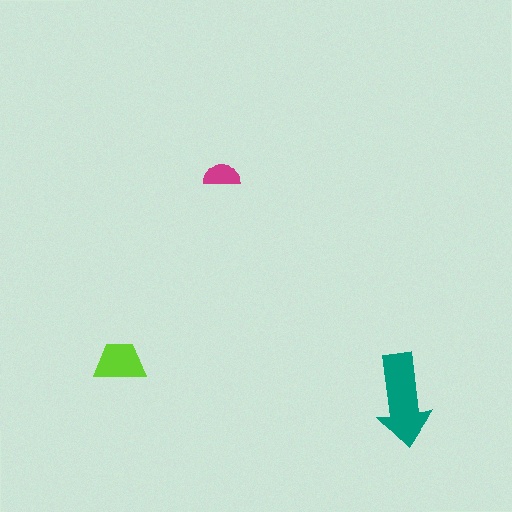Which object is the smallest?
The magenta semicircle.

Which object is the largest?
The teal arrow.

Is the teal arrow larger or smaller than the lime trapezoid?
Larger.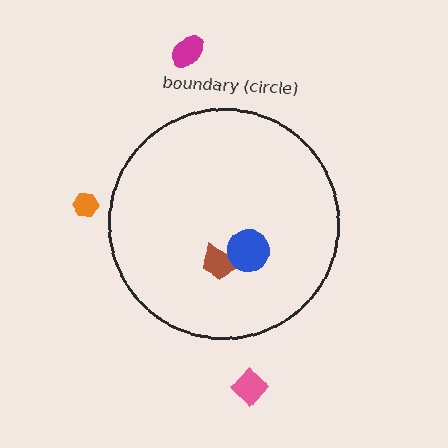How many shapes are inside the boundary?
2 inside, 3 outside.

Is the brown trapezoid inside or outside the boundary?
Inside.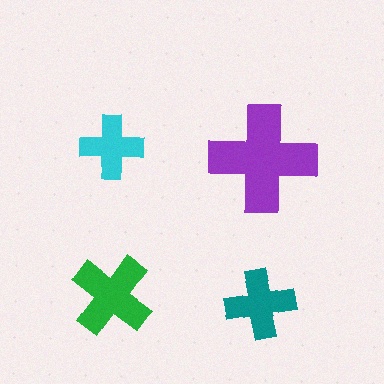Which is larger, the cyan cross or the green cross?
The green one.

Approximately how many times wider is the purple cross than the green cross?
About 1.5 times wider.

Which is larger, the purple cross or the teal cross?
The purple one.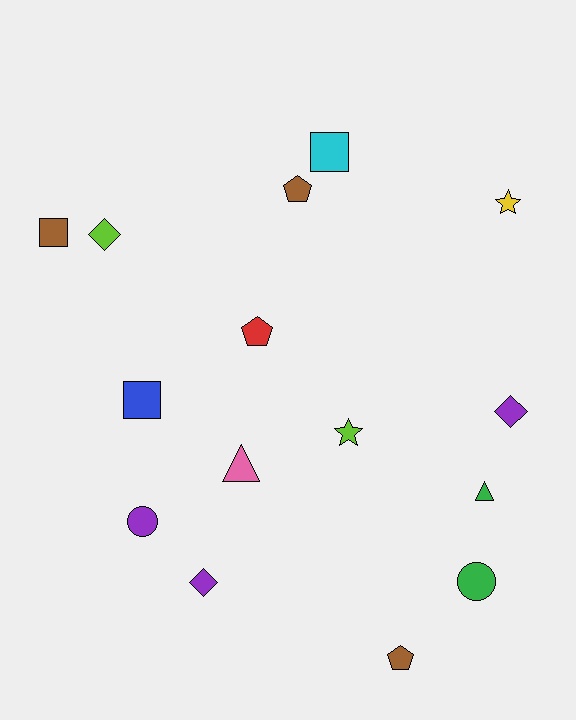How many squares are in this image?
There are 3 squares.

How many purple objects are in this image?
There are 3 purple objects.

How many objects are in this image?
There are 15 objects.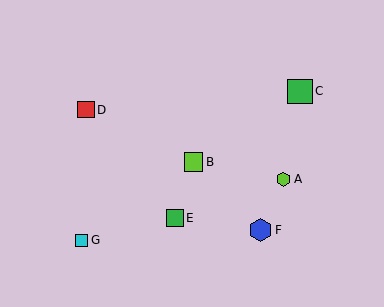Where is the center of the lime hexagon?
The center of the lime hexagon is at (284, 179).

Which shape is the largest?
The green square (labeled C) is the largest.